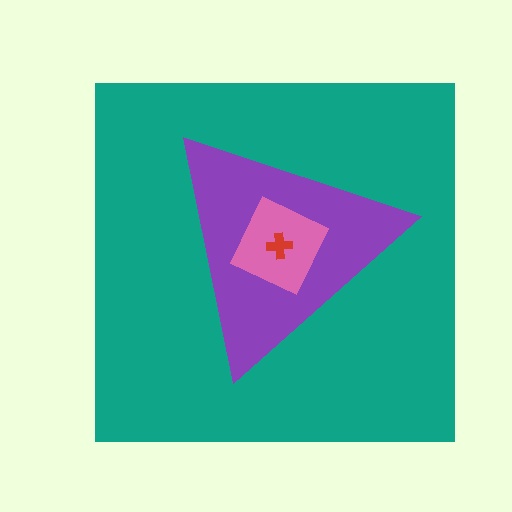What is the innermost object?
The red cross.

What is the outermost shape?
The teal square.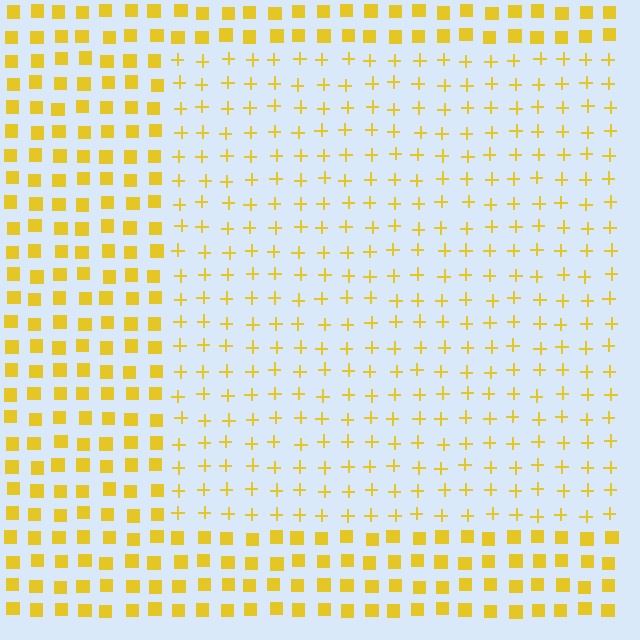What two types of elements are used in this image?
The image uses plus signs inside the rectangle region and squares outside it.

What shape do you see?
I see a rectangle.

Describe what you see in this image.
The image is filled with small yellow elements arranged in a uniform grid. A rectangle-shaped region contains plus signs, while the surrounding area contains squares. The boundary is defined purely by the change in element shape.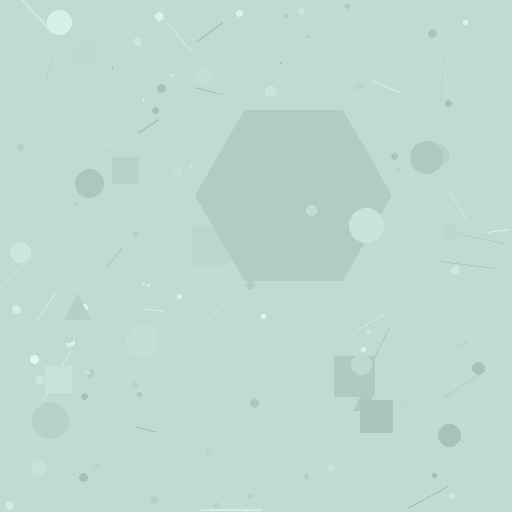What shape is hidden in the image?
A hexagon is hidden in the image.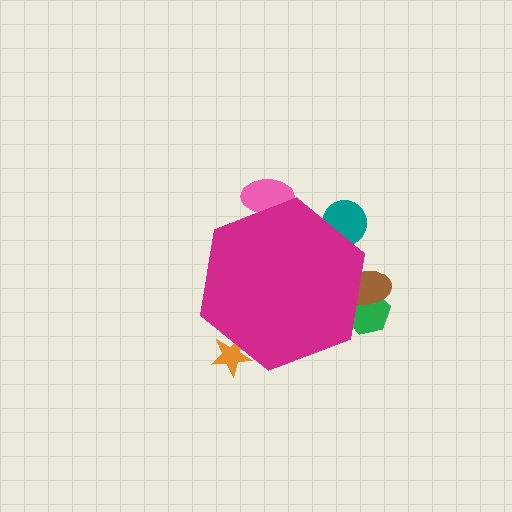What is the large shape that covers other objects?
A magenta hexagon.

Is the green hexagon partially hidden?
Yes, the green hexagon is partially hidden behind the magenta hexagon.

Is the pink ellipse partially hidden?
Yes, the pink ellipse is partially hidden behind the magenta hexagon.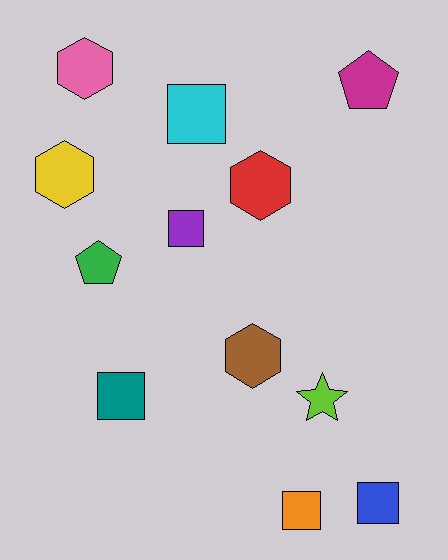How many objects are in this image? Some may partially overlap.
There are 12 objects.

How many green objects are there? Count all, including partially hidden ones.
There is 1 green object.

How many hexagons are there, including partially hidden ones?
There are 4 hexagons.